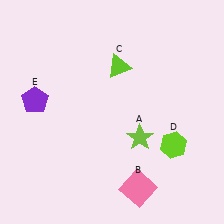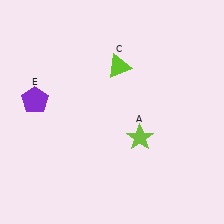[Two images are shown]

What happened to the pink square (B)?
The pink square (B) was removed in Image 2. It was in the bottom-right area of Image 1.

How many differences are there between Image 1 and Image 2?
There are 2 differences between the two images.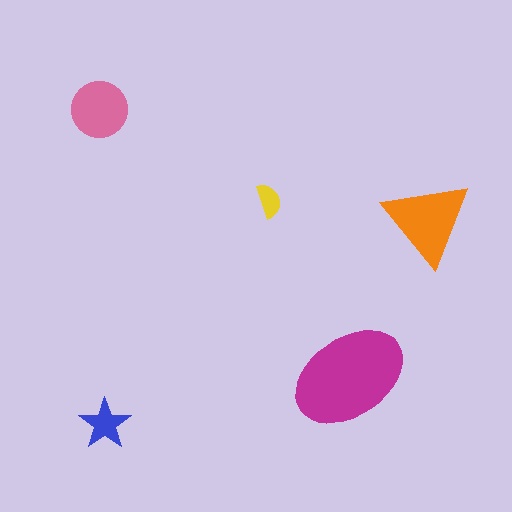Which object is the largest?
The magenta ellipse.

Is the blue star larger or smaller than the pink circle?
Smaller.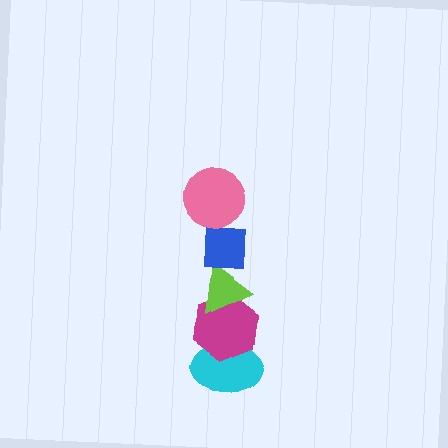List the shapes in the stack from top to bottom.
From top to bottom: the pink circle, the blue square, the lime triangle, the magenta hexagon, the cyan ellipse.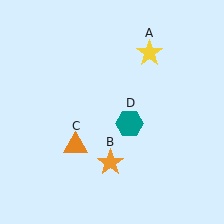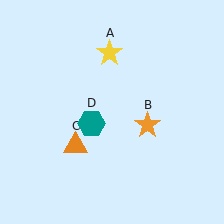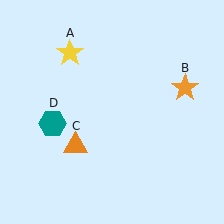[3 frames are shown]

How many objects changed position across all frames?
3 objects changed position: yellow star (object A), orange star (object B), teal hexagon (object D).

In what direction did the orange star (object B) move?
The orange star (object B) moved up and to the right.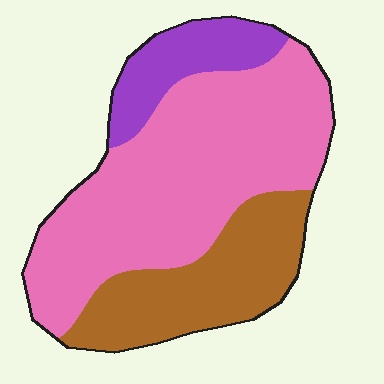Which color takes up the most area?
Pink, at roughly 60%.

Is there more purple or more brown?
Brown.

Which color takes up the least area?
Purple, at roughly 15%.